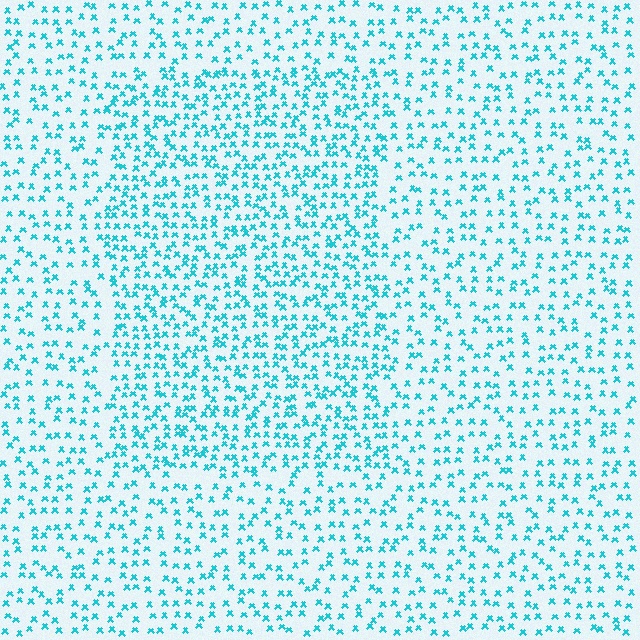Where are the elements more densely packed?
The elements are more densely packed inside the rectangle boundary.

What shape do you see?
I see a rectangle.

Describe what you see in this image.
The image contains small cyan elements arranged at two different densities. A rectangle-shaped region is visible where the elements are more densely packed than the surrounding area.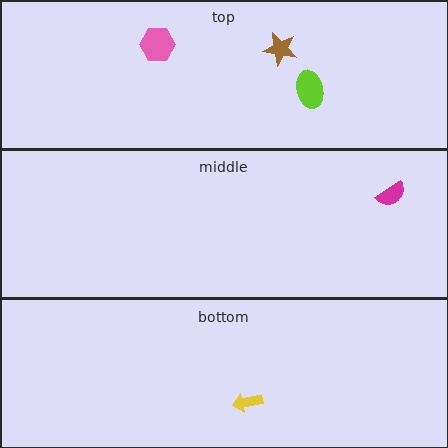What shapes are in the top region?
The brown star, the pink hexagon, the lime ellipse.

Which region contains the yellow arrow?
The bottom region.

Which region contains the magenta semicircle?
The middle region.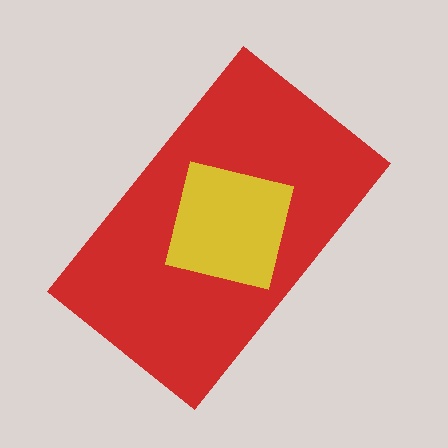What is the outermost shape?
The red rectangle.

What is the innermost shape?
The yellow square.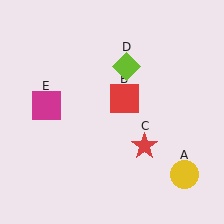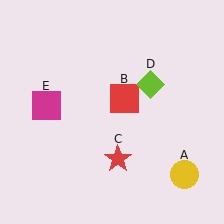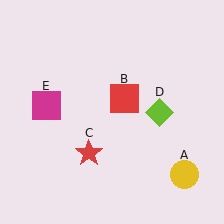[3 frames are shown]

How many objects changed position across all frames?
2 objects changed position: red star (object C), lime diamond (object D).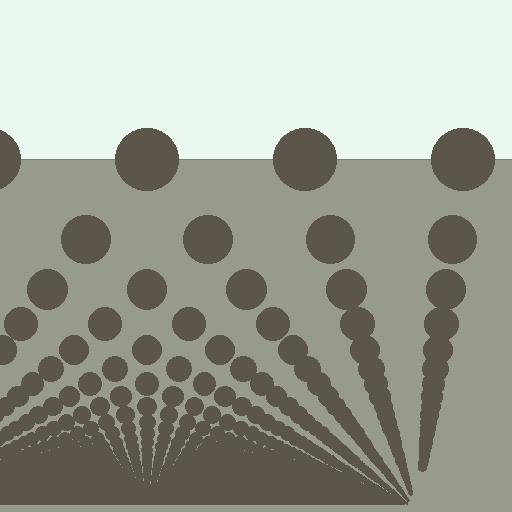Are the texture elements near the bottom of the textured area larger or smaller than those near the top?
Smaller. The gradient is inverted — elements near the bottom are smaller and denser.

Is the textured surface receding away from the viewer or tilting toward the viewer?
The surface appears to tilt toward the viewer. Texture elements get larger and sparser toward the top.